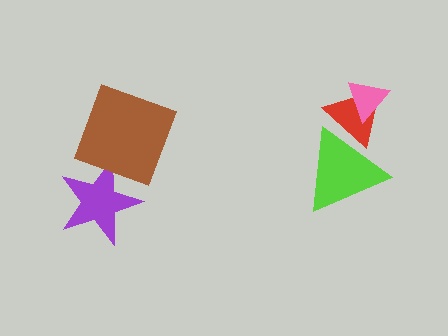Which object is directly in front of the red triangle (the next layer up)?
The pink triangle is directly in front of the red triangle.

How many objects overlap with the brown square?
1 object overlaps with the brown square.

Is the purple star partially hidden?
Yes, it is partially covered by another shape.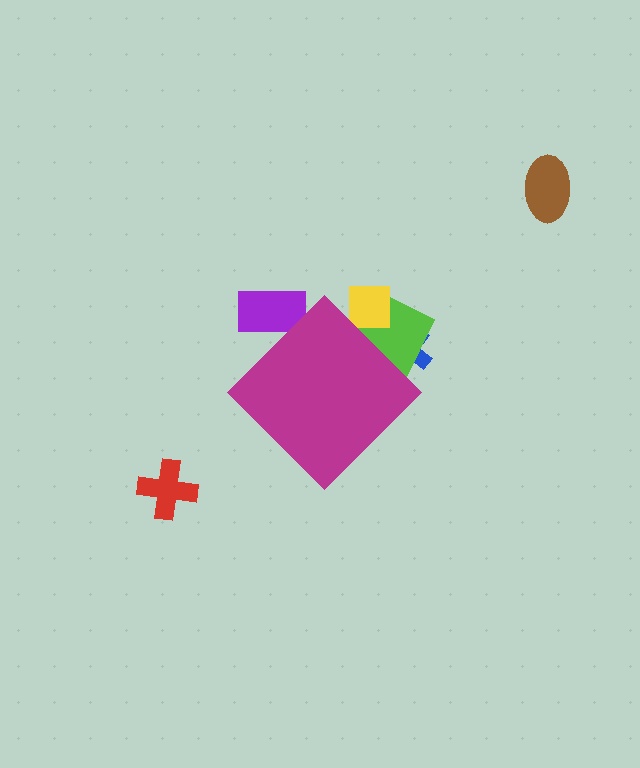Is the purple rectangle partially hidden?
Yes, the purple rectangle is partially hidden behind the magenta diamond.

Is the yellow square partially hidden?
Yes, the yellow square is partially hidden behind the magenta diamond.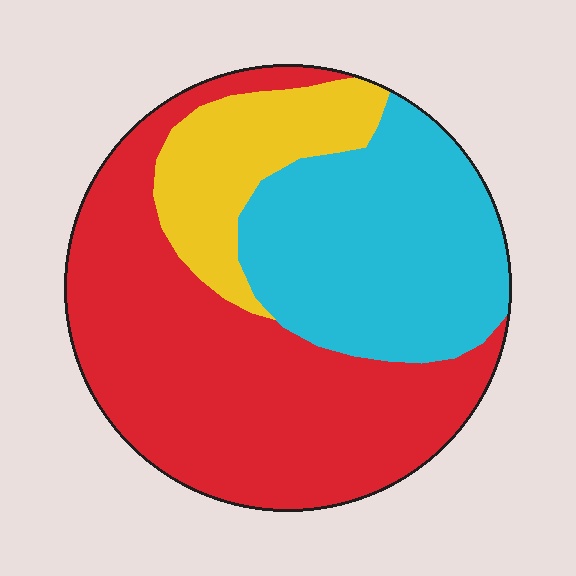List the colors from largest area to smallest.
From largest to smallest: red, cyan, yellow.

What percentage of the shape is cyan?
Cyan takes up about one third (1/3) of the shape.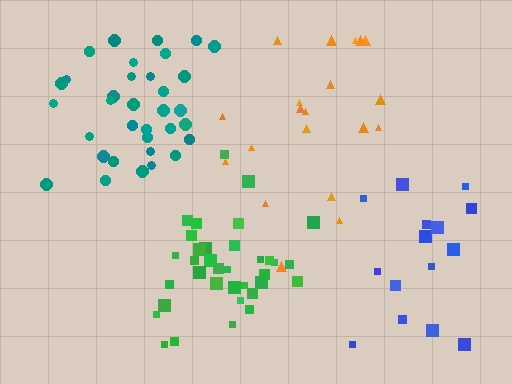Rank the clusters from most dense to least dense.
teal, green, orange, blue.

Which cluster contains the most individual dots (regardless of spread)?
Green (35).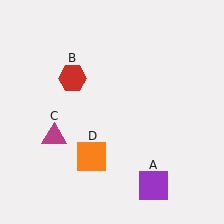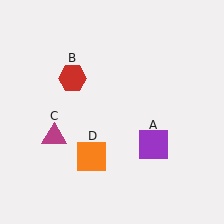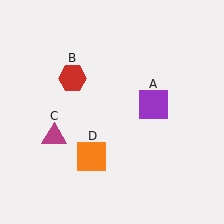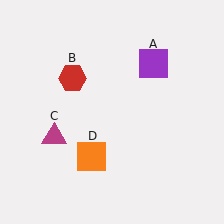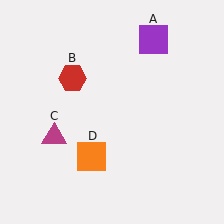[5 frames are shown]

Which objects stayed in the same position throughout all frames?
Red hexagon (object B) and magenta triangle (object C) and orange square (object D) remained stationary.